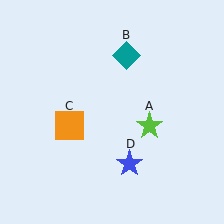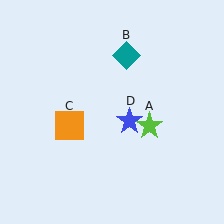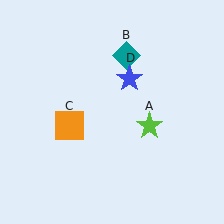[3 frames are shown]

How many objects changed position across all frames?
1 object changed position: blue star (object D).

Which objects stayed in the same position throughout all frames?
Lime star (object A) and teal diamond (object B) and orange square (object C) remained stationary.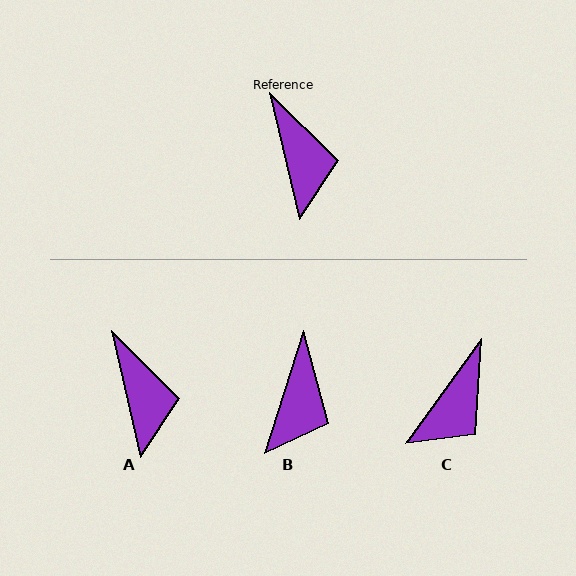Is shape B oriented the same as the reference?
No, it is off by about 31 degrees.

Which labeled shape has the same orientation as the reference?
A.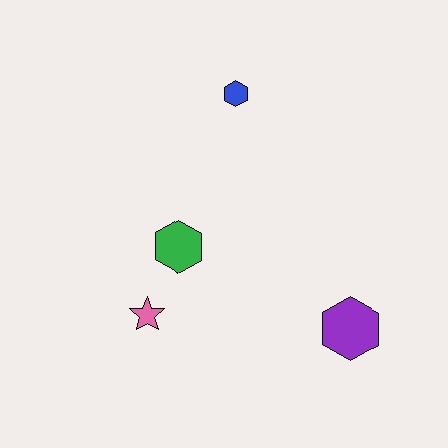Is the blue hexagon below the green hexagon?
No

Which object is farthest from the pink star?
The blue hexagon is farthest from the pink star.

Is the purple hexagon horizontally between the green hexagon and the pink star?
No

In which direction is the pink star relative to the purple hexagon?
The pink star is to the left of the purple hexagon.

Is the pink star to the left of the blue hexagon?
Yes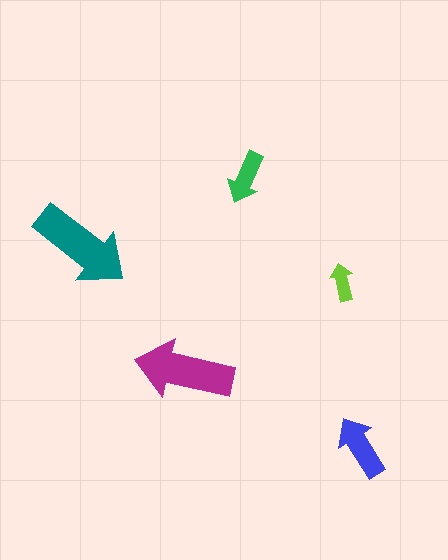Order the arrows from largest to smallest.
the teal one, the magenta one, the blue one, the green one, the lime one.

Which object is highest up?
The green arrow is topmost.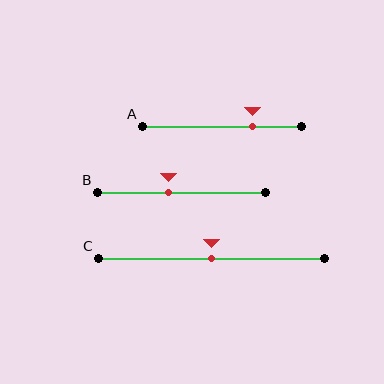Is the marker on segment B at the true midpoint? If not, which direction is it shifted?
No, the marker on segment B is shifted to the left by about 8% of the segment length.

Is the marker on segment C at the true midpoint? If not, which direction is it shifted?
Yes, the marker on segment C is at the true midpoint.